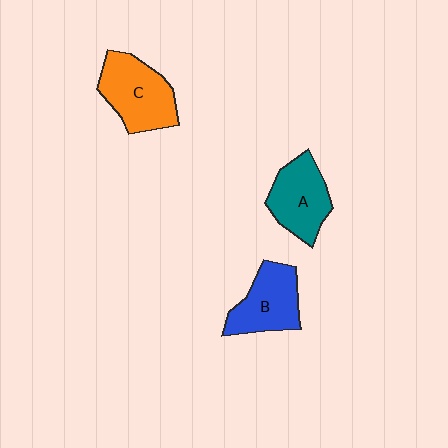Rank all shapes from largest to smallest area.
From largest to smallest: C (orange), B (blue), A (teal).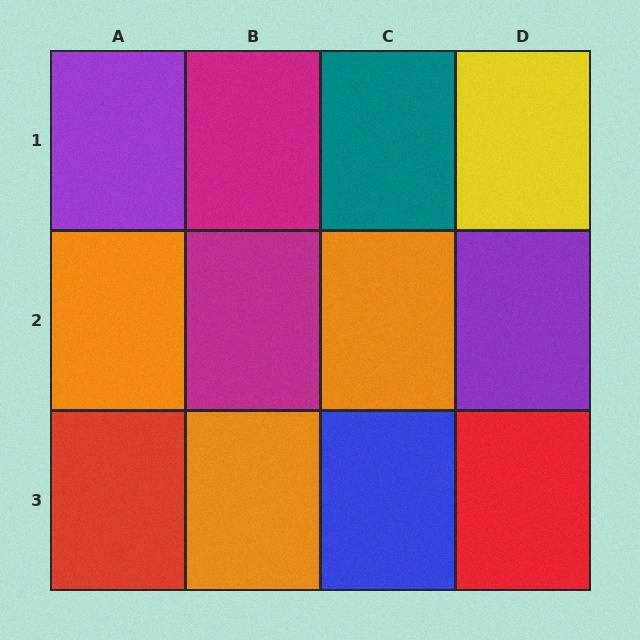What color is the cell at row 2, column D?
Purple.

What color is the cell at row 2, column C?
Orange.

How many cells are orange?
3 cells are orange.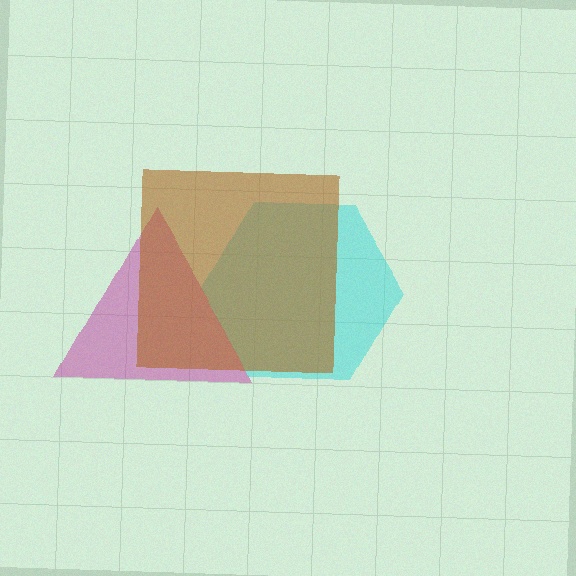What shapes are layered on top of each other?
The layered shapes are: a magenta triangle, a cyan hexagon, a brown square.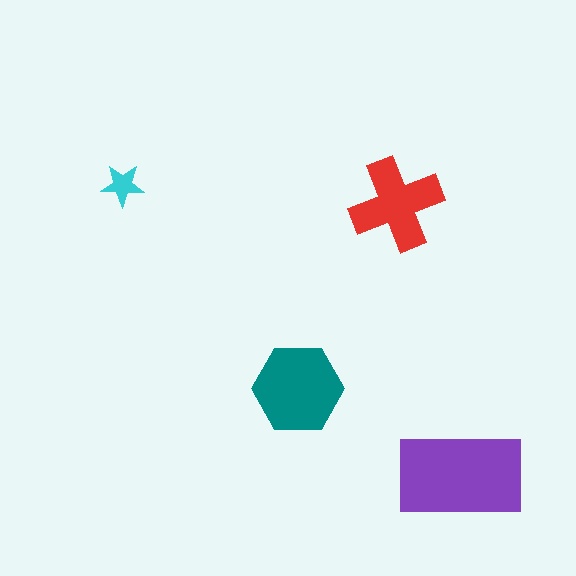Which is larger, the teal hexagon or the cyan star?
The teal hexagon.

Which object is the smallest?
The cyan star.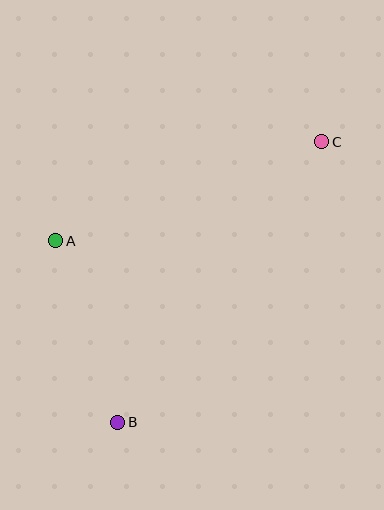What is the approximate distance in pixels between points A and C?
The distance between A and C is approximately 284 pixels.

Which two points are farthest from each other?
Points B and C are farthest from each other.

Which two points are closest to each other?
Points A and B are closest to each other.